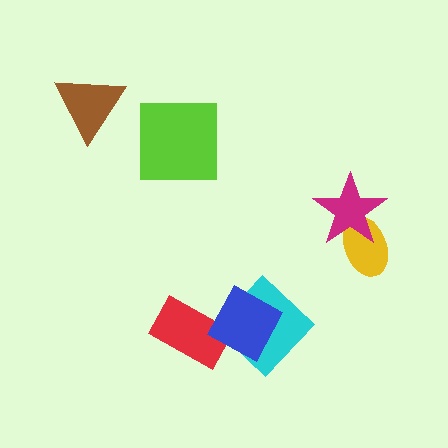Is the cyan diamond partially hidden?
Yes, it is partially covered by another shape.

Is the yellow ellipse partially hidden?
Yes, it is partially covered by another shape.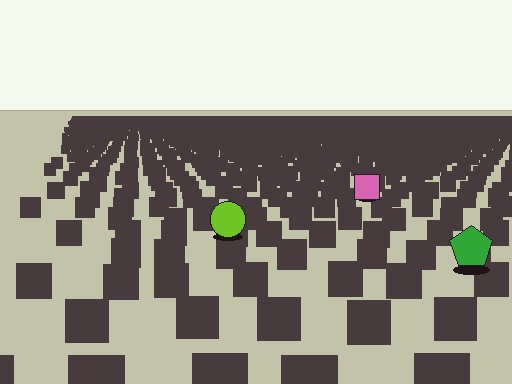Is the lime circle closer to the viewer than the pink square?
Yes. The lime circle is closer — you can tell from the texture gradient: the ground texture is coarser near it.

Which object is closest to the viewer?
The green pentagon is closest. The texture marks near it are larger and more spread out.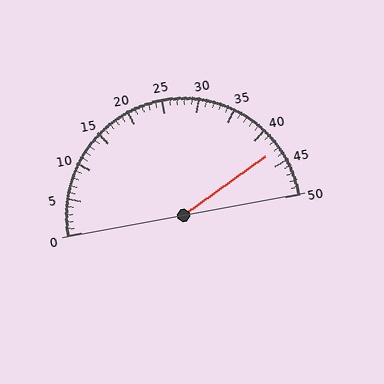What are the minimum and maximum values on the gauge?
The gauge ranges from 0 to 50.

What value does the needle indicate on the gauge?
The needle indicates approximately 43.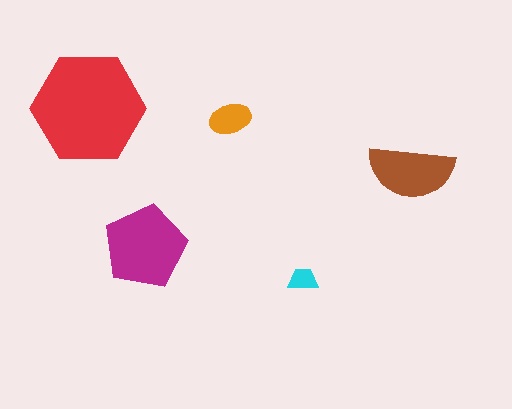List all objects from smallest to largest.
The cyan trapezoid, the orange ellipse, the brown semicircle, the magenta pentagon, the red hexagon.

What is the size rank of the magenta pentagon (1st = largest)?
2nd.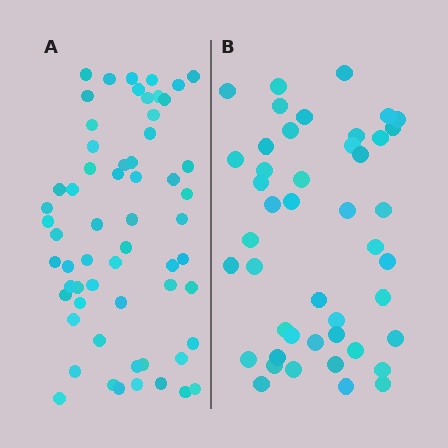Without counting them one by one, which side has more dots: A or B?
Region A (the left region) has more dots.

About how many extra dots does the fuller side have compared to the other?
Region A has approximately 15 more dots than region B.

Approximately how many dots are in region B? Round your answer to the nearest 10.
About 40 dots. (The exact count is 45, which rounds to 40.)